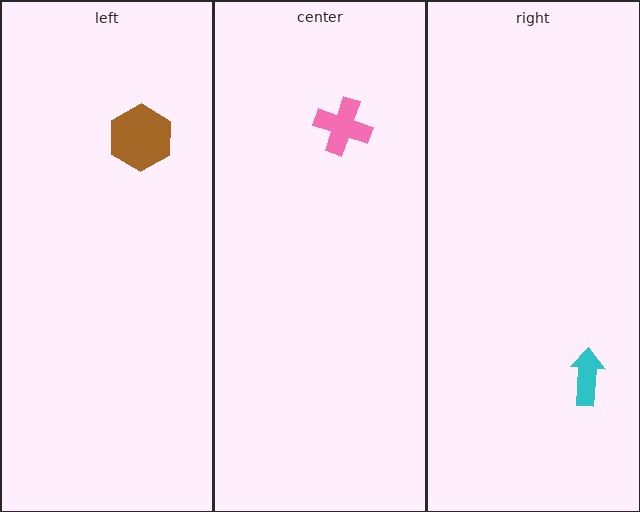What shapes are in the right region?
The cyan arrow.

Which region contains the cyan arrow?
The right region.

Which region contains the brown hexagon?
The left region.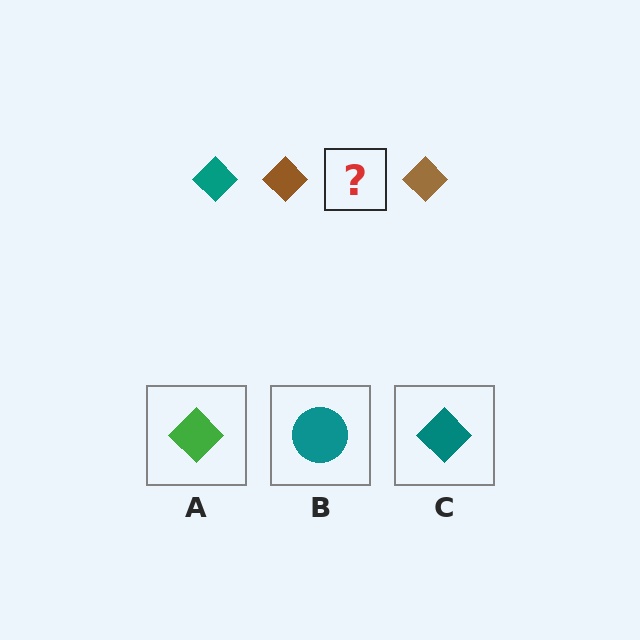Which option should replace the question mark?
Option C.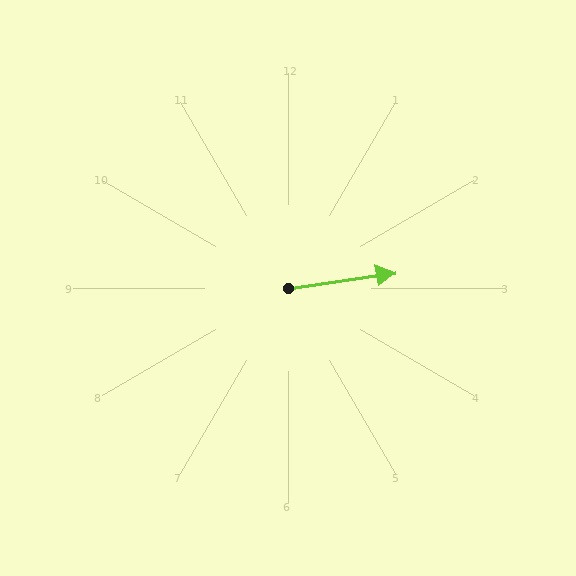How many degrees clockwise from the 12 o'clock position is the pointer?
Approximately 82 degrees.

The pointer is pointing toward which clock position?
Roughly 3 o'clock.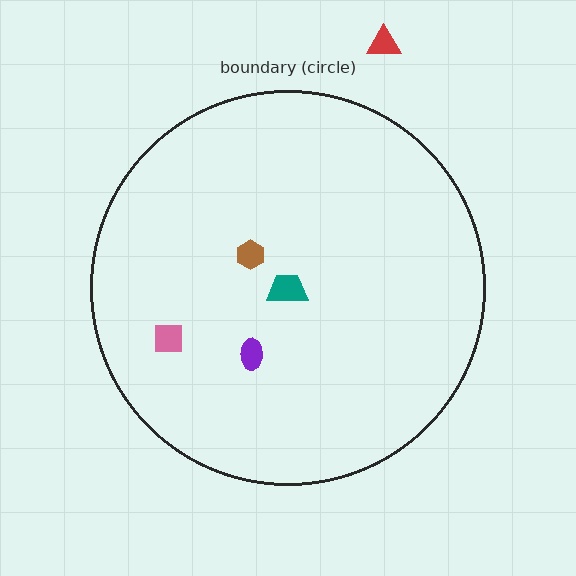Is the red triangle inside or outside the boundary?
Outside.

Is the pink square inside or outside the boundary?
Inside.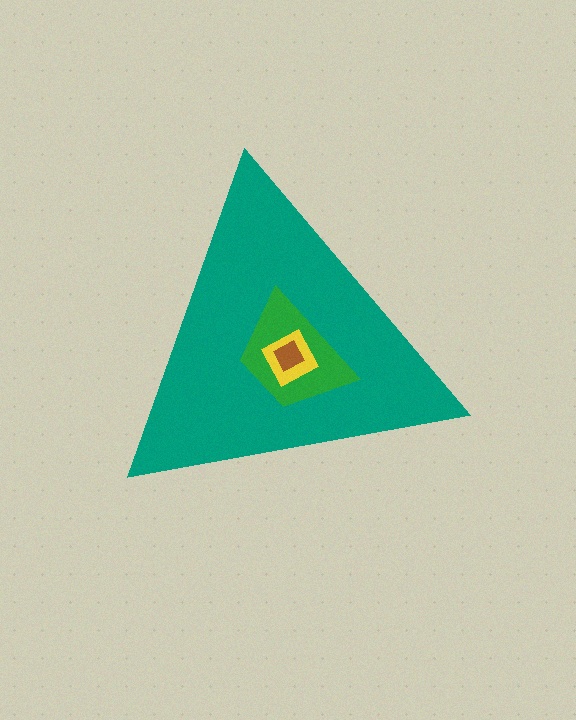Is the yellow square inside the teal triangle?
Yes.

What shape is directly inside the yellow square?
The brown diamond.